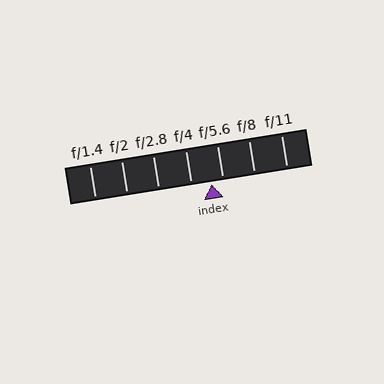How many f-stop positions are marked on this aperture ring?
There are 7 f-stop positions marked.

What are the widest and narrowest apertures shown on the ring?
The widest aperture shown is f/1.4 and the narrowest is f/11.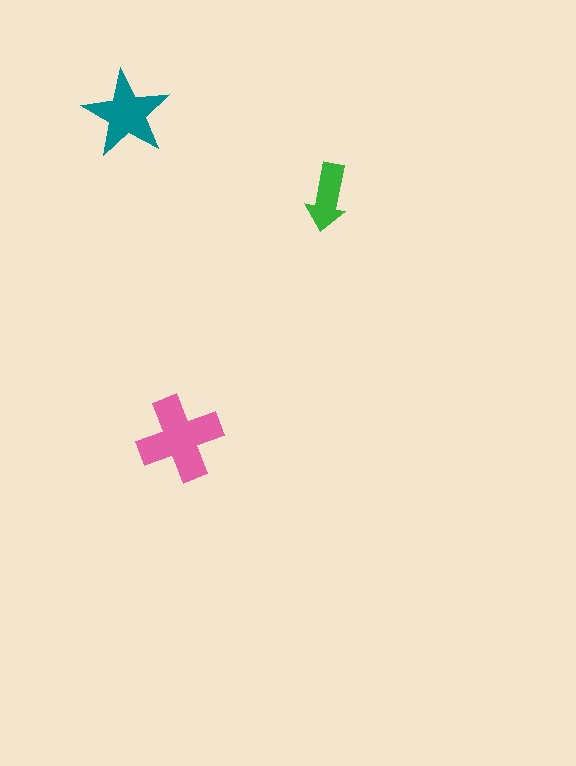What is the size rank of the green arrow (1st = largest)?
3rd.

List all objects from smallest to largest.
The green arrow, the teal star, the pink cross.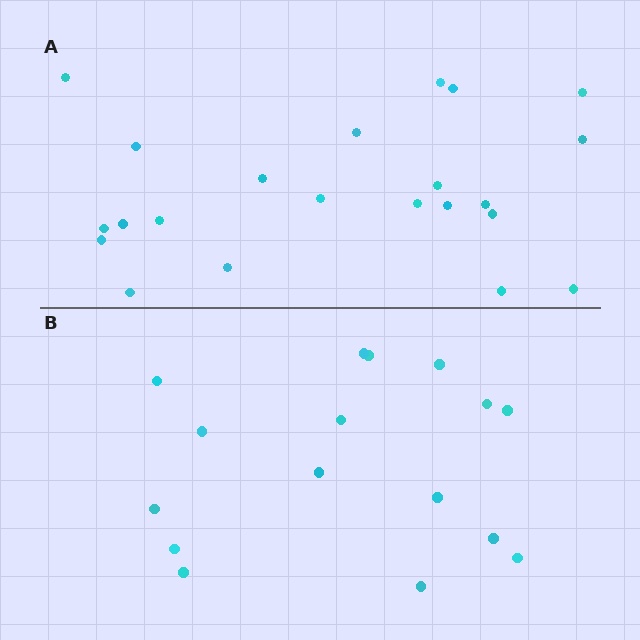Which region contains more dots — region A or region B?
Region A (the top region) has more dots.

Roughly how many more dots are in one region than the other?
Region A has about 6 more dots than region B.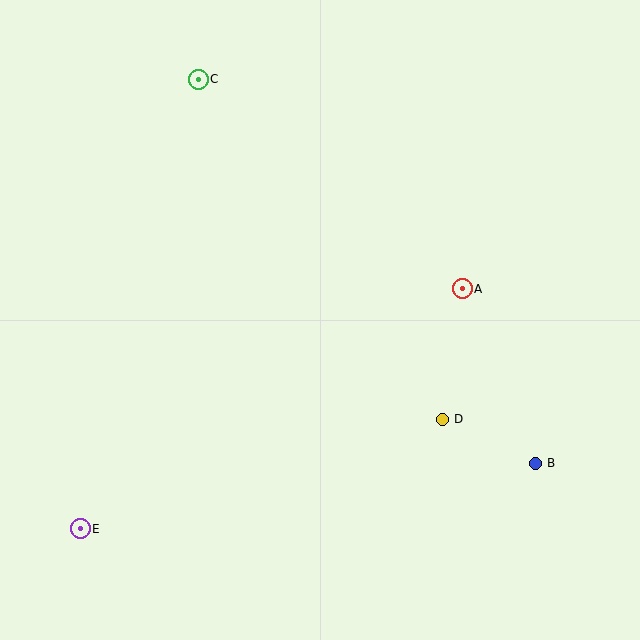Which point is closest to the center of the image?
Point A at (462, 289) is closest to the center.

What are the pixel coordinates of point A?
Point A is at (462, 289).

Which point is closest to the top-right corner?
Point A is closest to the top-right corner.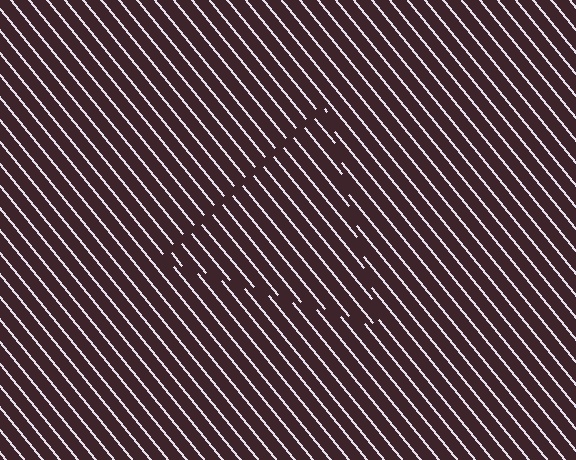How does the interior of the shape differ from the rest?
The interior of the shape contains the same grating, shifted by half a period — the contour is defined by the phase discontinuity where line-ends from the inner and outer gratings abut.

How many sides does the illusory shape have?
3 sides — the line-ends trace a triangle.